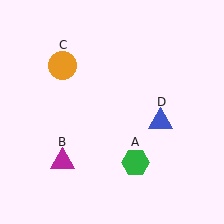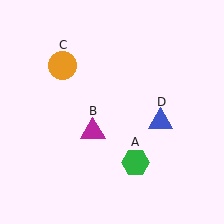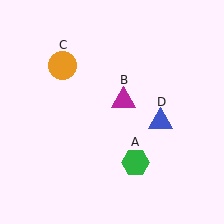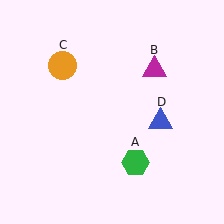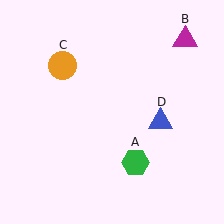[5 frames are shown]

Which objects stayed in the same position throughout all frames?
Green hexagon (object A) and orange circle (object C) and blue triangle (object D) remained stationary.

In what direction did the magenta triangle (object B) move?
The magenta triangle (object B) moved up and to the right.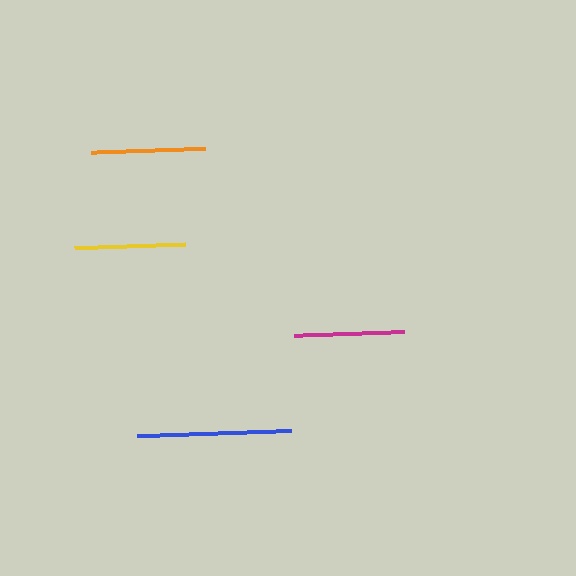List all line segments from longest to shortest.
From longest to shortest: blue, orange, yellow, magenta.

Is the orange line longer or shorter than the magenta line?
The orange line is longer than the magenta line.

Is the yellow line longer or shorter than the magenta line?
The yellow line is longer than the magenta line.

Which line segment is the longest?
The blue line is the longest at approximately 154 pixels.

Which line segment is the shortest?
The magenta line is the shortest at approximately 110 pixels.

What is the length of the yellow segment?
The yellow segment is approximately 112 pixels long.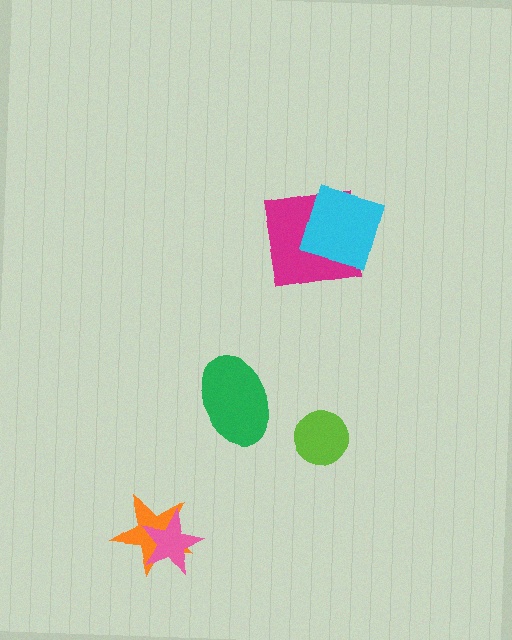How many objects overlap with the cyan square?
1 object overlaps with the cyan square.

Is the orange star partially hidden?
Yes, it is partially covered by another shape.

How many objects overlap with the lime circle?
0 objects overlap with the lime circle.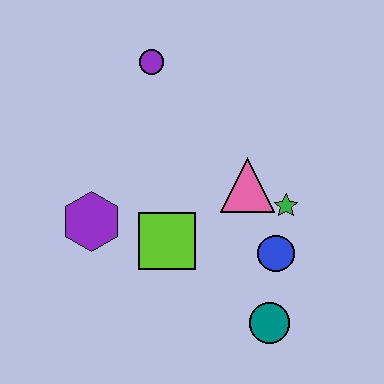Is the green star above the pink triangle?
No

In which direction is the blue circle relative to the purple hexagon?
The blue circle is to the right of the purple hexagon.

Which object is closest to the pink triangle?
The green star is closest to the pink triangle.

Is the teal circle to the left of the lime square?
No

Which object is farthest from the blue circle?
The purple circle is farthest from the blue circle.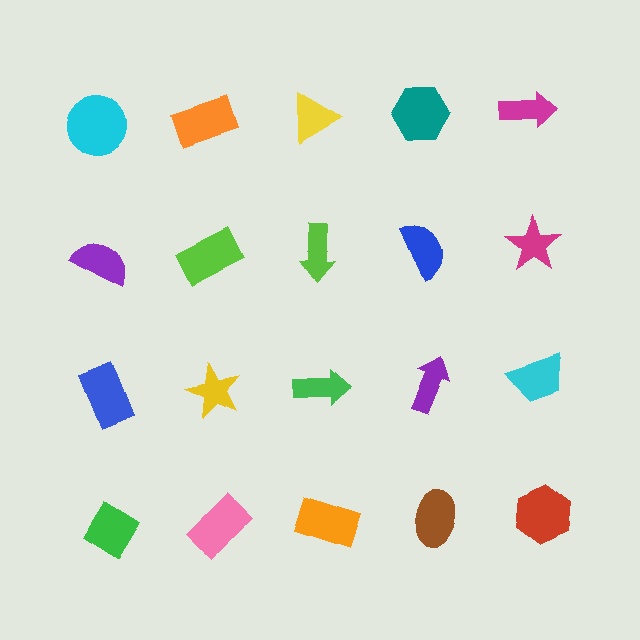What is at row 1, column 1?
A cyan circle.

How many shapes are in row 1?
5 shapes.